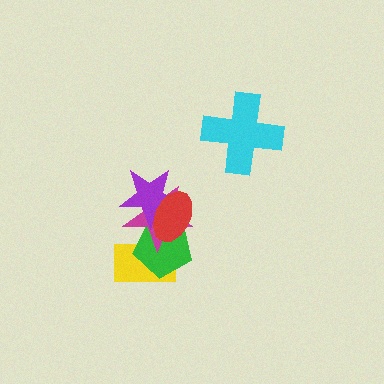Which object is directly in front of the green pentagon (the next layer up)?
The magenta star is directly in front of the green pentagon.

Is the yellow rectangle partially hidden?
Yes, it is partially covered by another shape.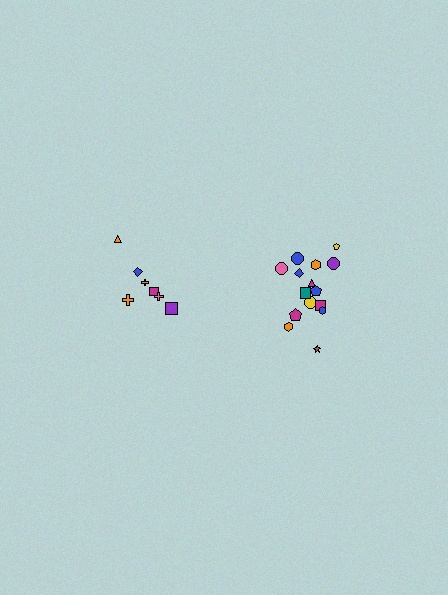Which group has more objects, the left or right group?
The right group.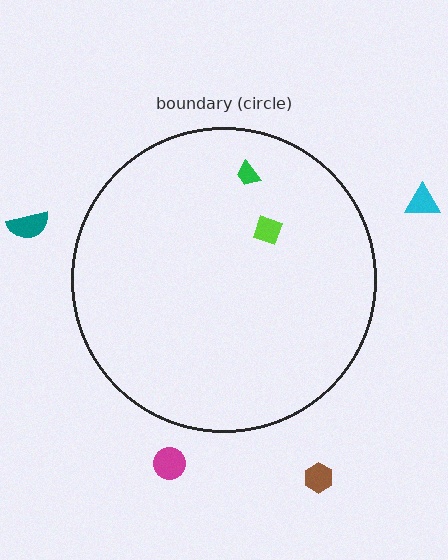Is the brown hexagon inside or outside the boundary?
Outside.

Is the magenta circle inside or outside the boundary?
Outside.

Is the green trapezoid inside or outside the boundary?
Inside.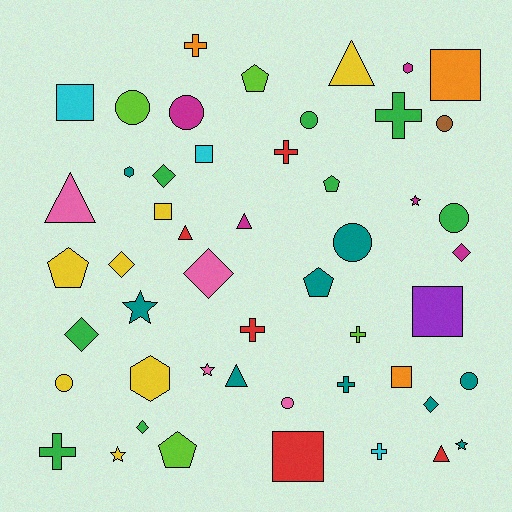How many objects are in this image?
There are 50 objects.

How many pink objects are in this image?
There are 4 pink objects.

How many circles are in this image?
There are 9 circles.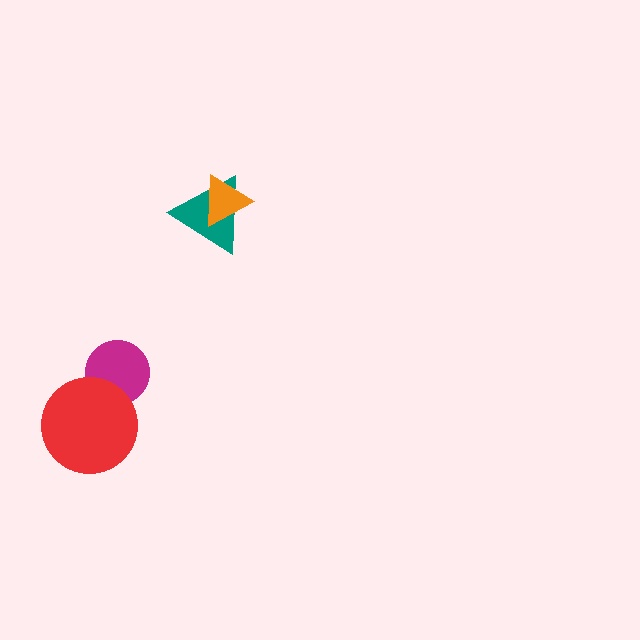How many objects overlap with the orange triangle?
1 object overlaps with the orange triangle.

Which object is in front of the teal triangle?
The orange triangle is in front of the teal triangle.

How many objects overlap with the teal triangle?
1 object overlaps with the teal triangle.